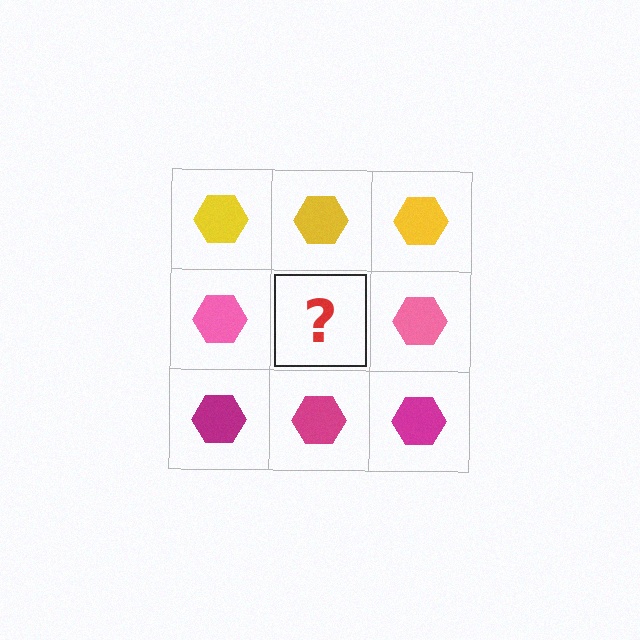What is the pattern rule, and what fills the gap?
The rule is that each row has a consistent color. The gap should be filled with a pink hexagon.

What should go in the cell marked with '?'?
The missing cell should contain a pink hexagon.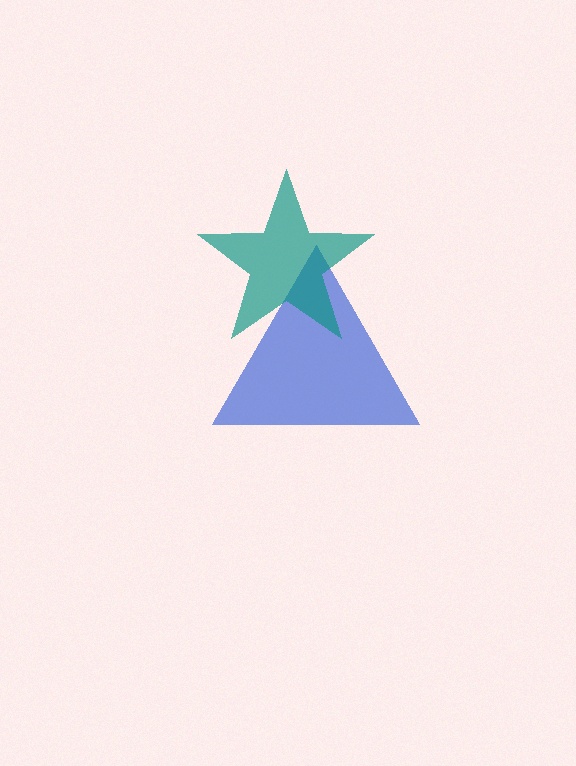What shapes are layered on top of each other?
The layered shapes are: a blue triangle, a teal star.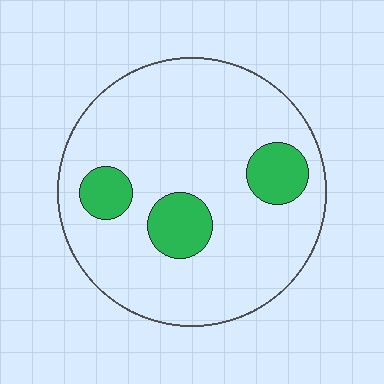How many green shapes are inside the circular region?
3.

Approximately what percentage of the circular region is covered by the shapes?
Approximately 15%.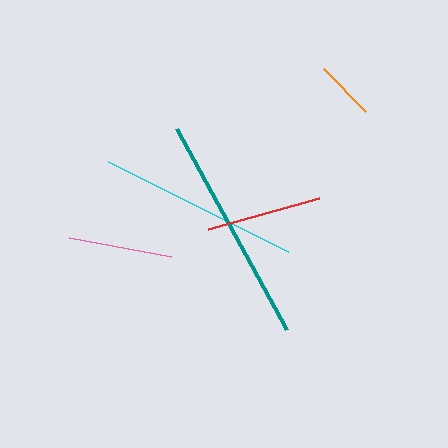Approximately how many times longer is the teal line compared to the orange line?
The teal line is approximately 3.8 times the length of the orange line.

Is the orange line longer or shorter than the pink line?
The pink line is longer than the orange line.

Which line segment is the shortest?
The orange line is the shortest at approximately 60 pixels.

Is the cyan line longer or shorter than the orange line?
The cyan line is longer than the orange line.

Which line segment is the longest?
The teal line is the longest at approximately 228 pixels.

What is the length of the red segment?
The red segment is approximately 116 pixels long.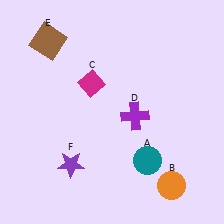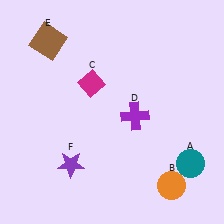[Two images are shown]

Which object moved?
The teal circle (A) moved right.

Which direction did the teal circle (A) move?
The teal circle (A) moved right.